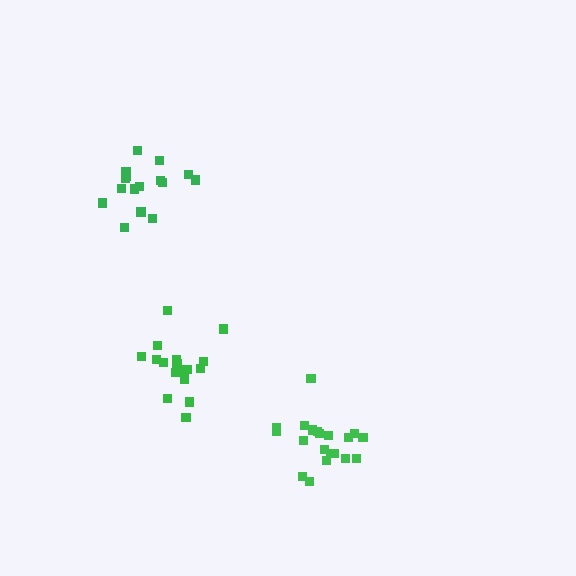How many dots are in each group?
Group 1: 16 dots, Group 2: 17 dots, Group 3: 20 dots (53 total).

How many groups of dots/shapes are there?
There are 3 groups.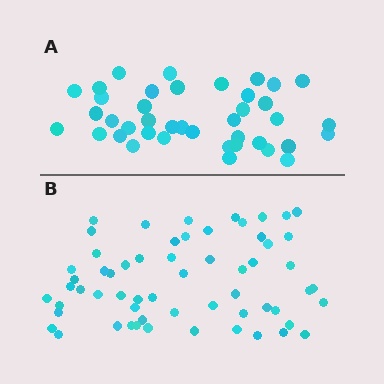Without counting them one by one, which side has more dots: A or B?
Region B (the bottom region) has more dots.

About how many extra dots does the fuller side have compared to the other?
Region B has approximately 20 more dots than region A.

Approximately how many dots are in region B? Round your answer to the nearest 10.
About 60 dots.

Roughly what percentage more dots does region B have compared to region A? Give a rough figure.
About 50% more.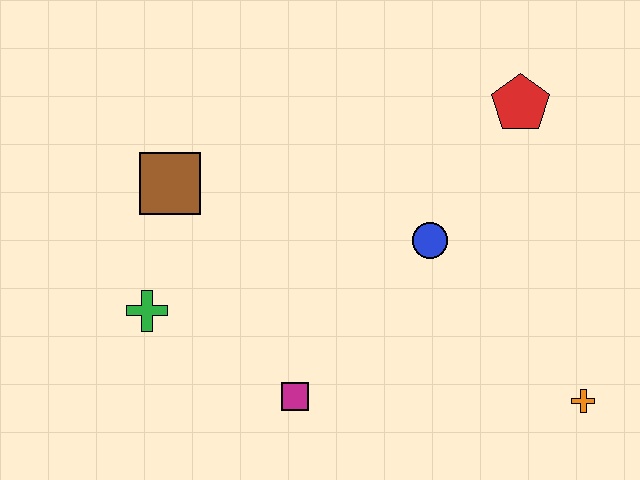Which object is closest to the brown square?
The green cross is closest to the brown square.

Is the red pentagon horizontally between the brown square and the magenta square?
No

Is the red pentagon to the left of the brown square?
No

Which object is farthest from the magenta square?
The red pentagon is farthest from the magenta square.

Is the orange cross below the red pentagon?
Yes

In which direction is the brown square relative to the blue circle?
The brown square is to the left of the blue circle.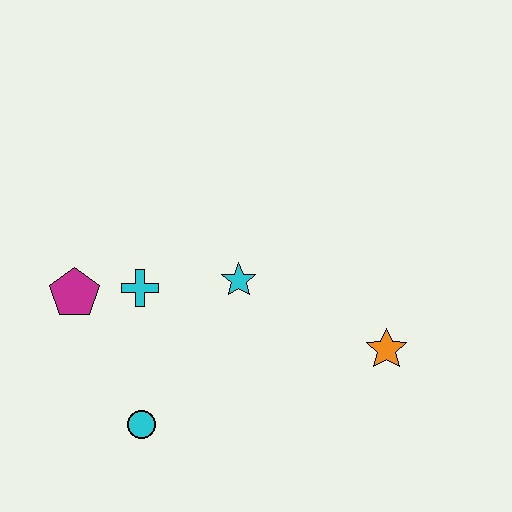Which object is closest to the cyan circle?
The cyan cross is closest to the cyan circle.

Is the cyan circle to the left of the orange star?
Yes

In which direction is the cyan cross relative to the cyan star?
The cyan cross is to the left of the cyan star.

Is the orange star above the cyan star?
No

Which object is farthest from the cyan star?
The cyan circle is farthest from the cyan star.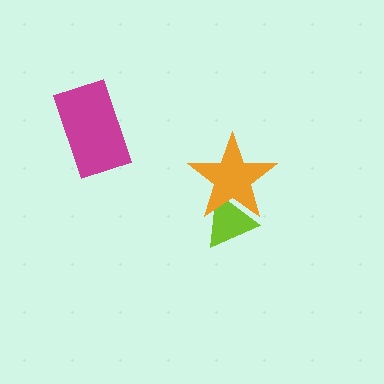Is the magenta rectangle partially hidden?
No, no other shape covers it.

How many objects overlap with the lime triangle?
1 object overlaps with the lime triangle.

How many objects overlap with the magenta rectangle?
0 objects overlap with the magenta rectangle.